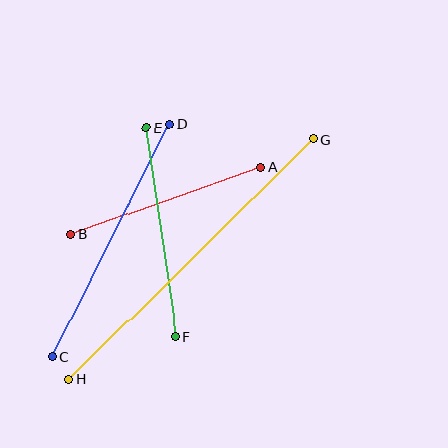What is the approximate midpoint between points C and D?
The midpoint is at approximately (111, 240) pixels.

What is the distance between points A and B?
The distance is approximately 202 pixels.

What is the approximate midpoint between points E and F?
The midpoint is at approximately (161, 232) pixels.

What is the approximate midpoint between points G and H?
The midpoint is at approximately (191, 259) pixels.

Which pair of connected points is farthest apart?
Points G and H are farthest apart.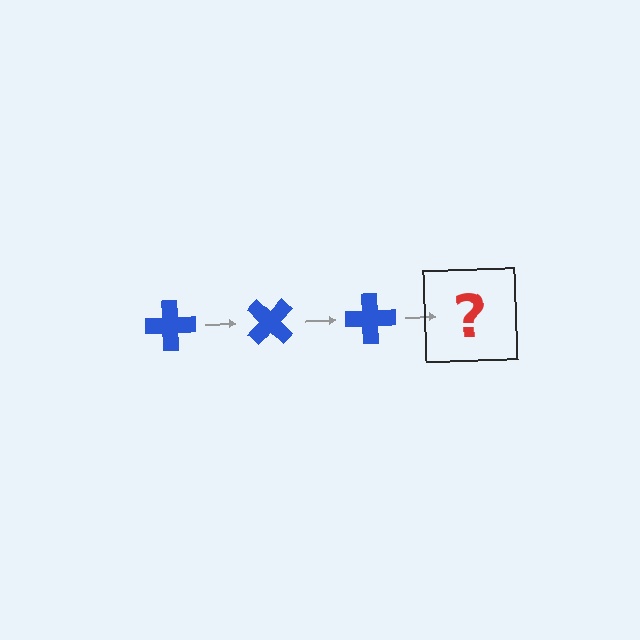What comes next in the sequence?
The next element should be a blue cross rotated 135 degrees.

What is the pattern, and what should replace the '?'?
The pattern is that the cross rotates 45 degrees each step. The '?' should be a blue cross rotated 135 degrees.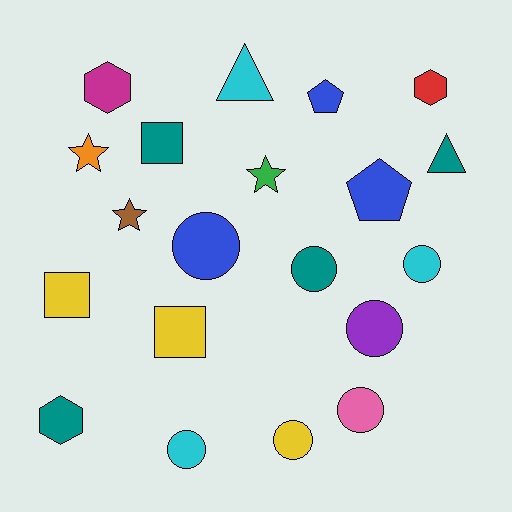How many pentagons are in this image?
There are 2 pentagons.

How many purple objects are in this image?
There is 1 purple object.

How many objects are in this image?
There are 20 objects.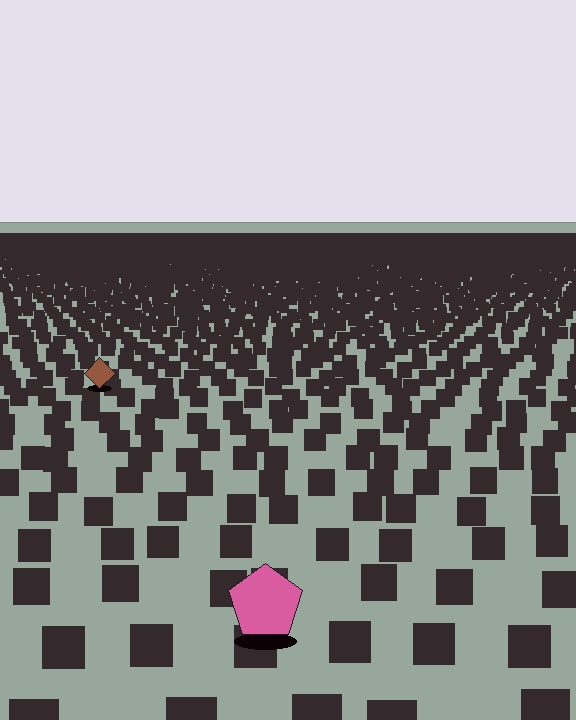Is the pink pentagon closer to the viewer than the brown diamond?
Yes. The pink pentagon is closer — you can tell from the texture gradient: the ground texture is coarser near it.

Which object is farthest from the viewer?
The brown diamond is farthest from the viewer. It appears smaller and the ground texture around it is denser.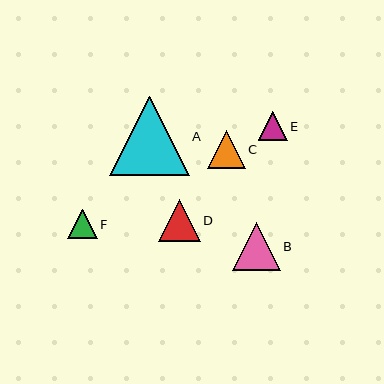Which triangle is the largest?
Triangle A is the largest with a size of approximately 79 pixels.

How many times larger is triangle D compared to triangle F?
Triangle D is approximately 1.4 times the size of triangle F.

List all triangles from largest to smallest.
From largest to smallest: A, B, D, C, F, E.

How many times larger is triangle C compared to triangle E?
Triangle C is approximately 1.3 times the size of triangle E.